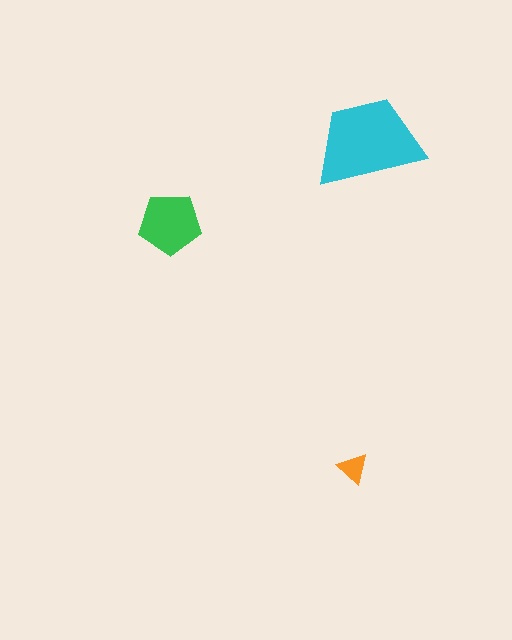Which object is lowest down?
The orange triangle is bottommost.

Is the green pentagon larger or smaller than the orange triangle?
Larger.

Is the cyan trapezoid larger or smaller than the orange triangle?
Larger.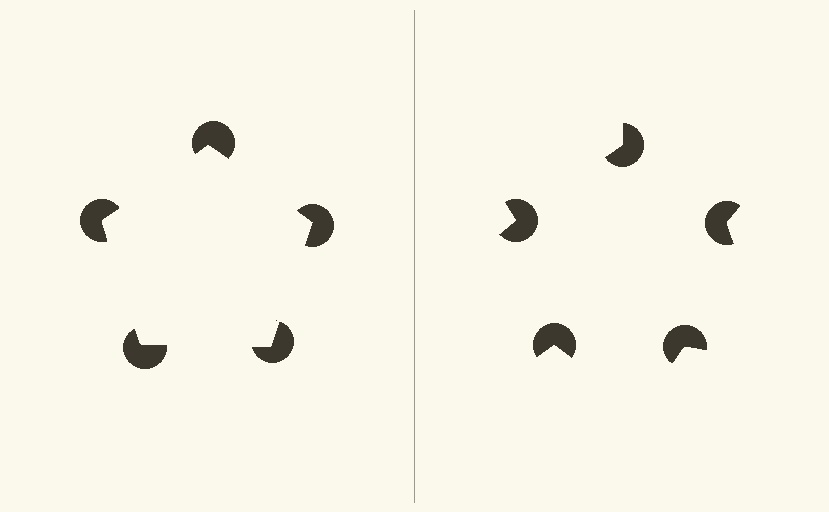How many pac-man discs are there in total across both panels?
10 — 5 on each side.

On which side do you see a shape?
An illusory pentagon appears on the left side. On the right side the wedge cuts are rotated, so no coherent shape forms.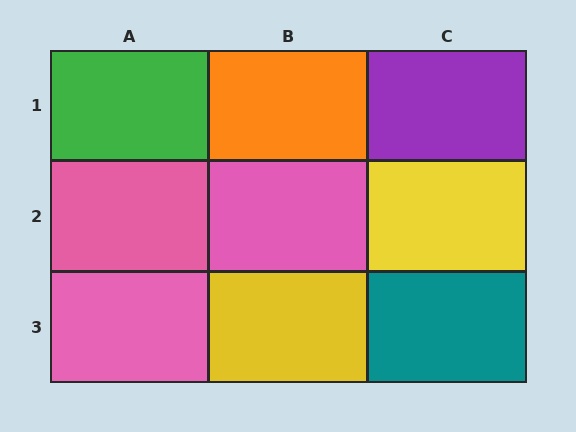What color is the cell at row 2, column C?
Yellow.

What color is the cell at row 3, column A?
Pink.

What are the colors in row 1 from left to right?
Green, orange, purple.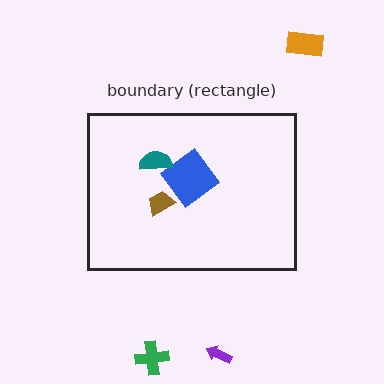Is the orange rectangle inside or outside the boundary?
Outside.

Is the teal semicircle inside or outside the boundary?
Inside.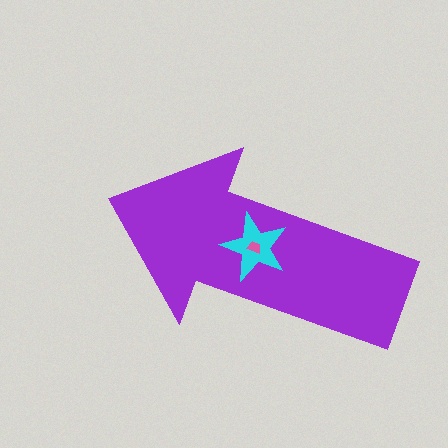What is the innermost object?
The pink trapezoid.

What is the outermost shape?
The purple arrow.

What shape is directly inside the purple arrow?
The cyan star.